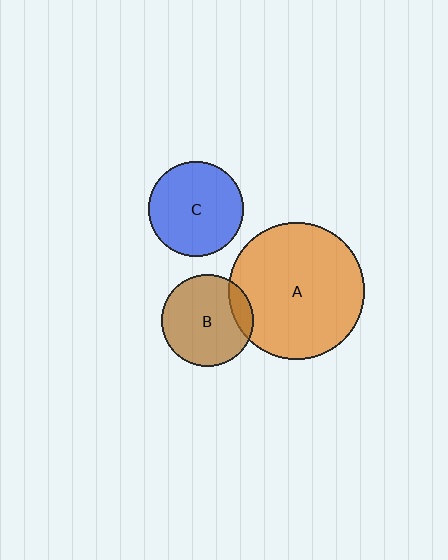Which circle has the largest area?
Circle A (orange).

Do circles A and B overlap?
Yes.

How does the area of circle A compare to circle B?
Approximately 2.2 times.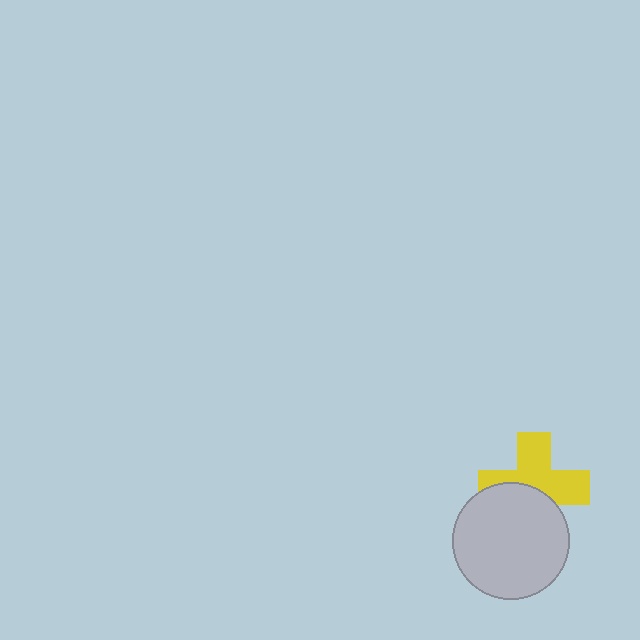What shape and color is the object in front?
The object in front is a light gray circle.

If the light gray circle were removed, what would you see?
You would see the complete yellow cross.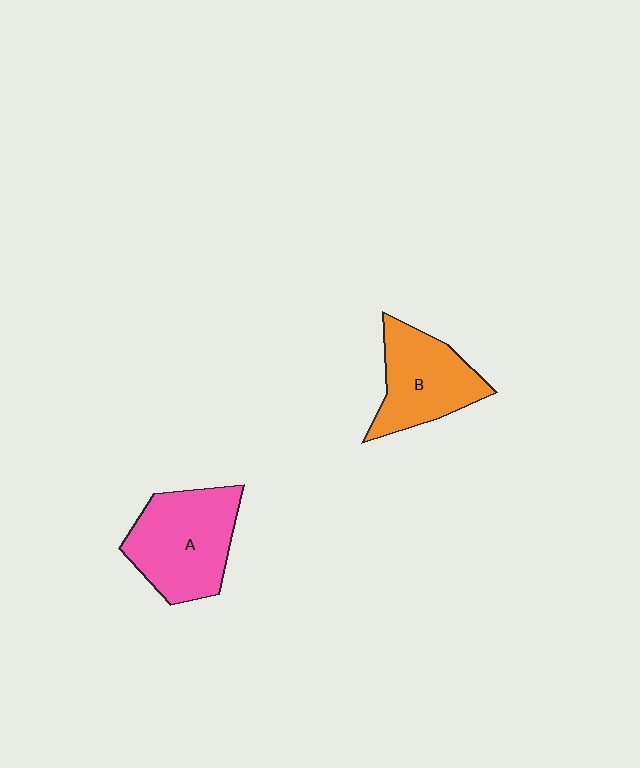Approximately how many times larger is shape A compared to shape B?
Approximately 1.2 times.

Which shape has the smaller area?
Shape B (orange).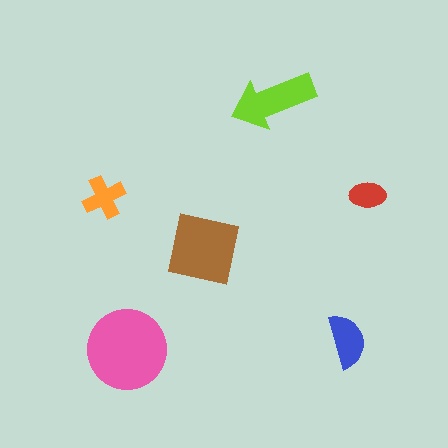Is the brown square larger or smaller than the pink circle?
Smaller.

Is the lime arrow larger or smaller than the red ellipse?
Larger.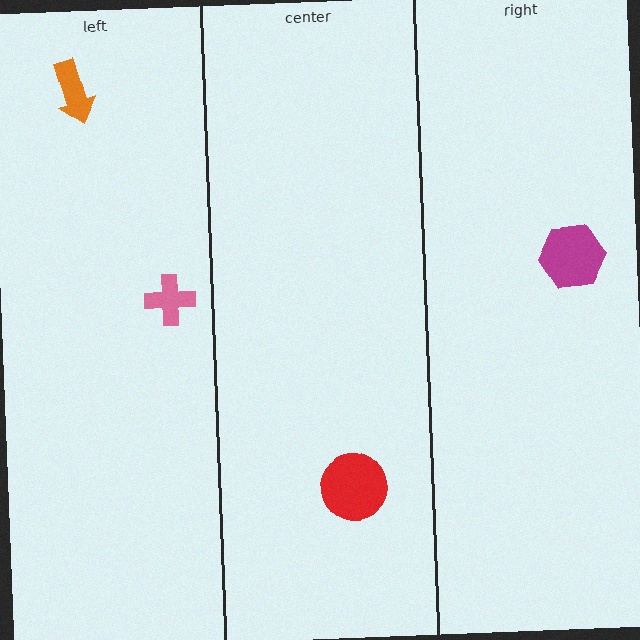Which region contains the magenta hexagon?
The right region.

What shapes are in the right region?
The magenta hexagon.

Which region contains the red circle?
The center region.